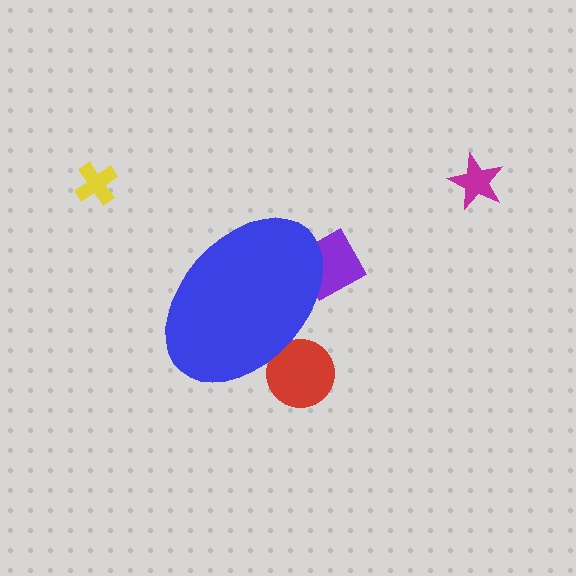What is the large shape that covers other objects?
A blue ellipse.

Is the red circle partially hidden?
Yes, the red circle is partially hidden behind the blue ellipse.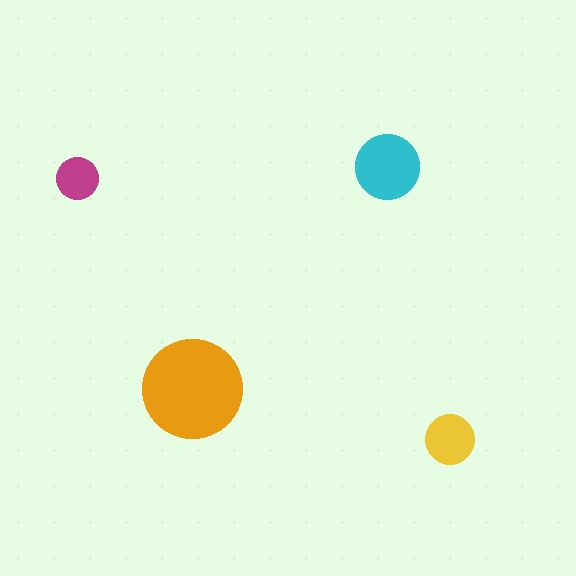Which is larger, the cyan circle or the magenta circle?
The cyan one.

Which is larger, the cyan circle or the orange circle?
The orange one.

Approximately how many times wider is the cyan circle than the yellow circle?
About 1.5 times wider.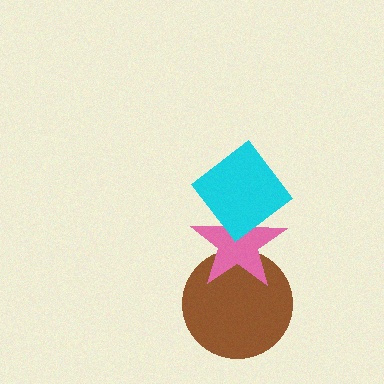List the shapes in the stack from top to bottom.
From top to bottom: the cyan diamond, the pink star, the brown circle.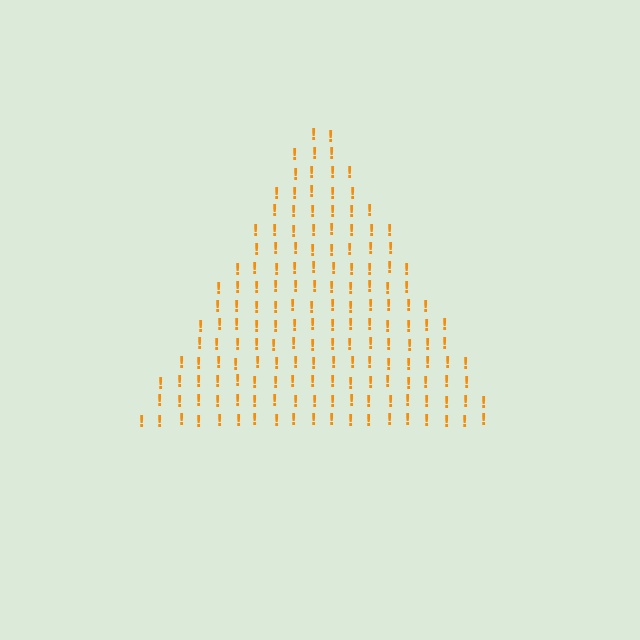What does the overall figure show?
The overall figure shows a triangle.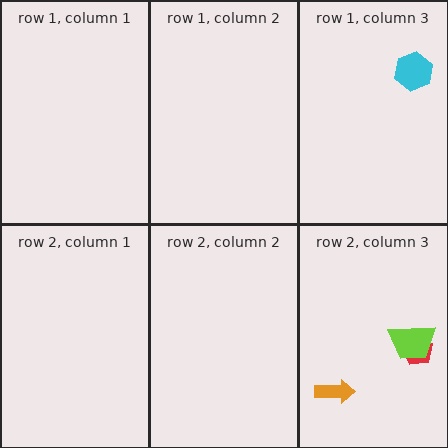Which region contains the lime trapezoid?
The row 2, column 3 region.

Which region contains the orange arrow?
The row 2, column 3 region.